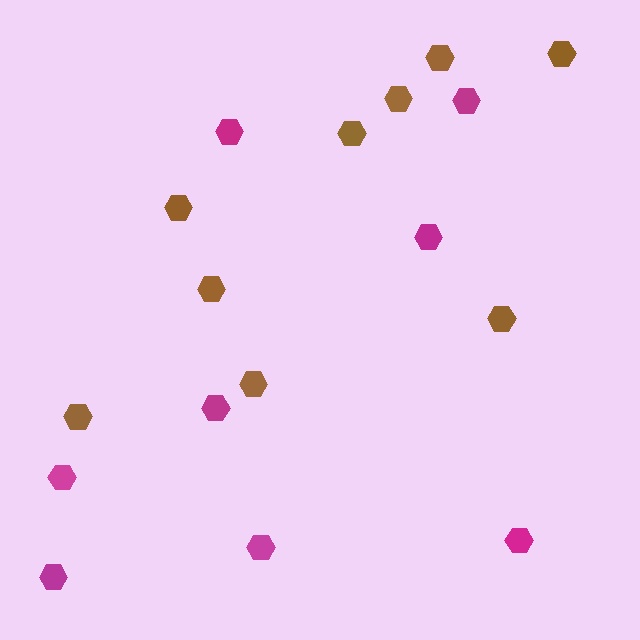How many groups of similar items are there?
There are 2 groups: one group of magenta hexagons (8) and one group of brown hexagons (9).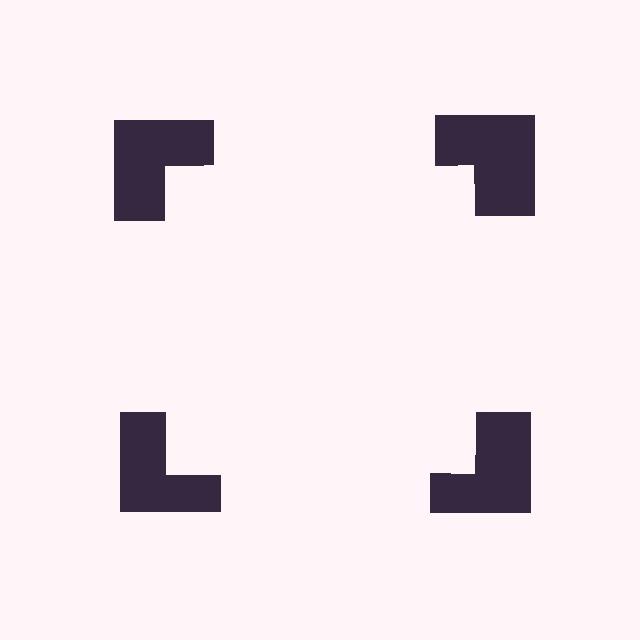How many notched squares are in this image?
There are 4 — one at each vertex of the illusory square.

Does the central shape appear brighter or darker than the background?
It typically appears slightly brighter than the background, even though no actual brightness change is drawn.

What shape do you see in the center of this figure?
An illusory square — its edges are inferred from the aligned wedge cuts in the notched squares, not physically drawn.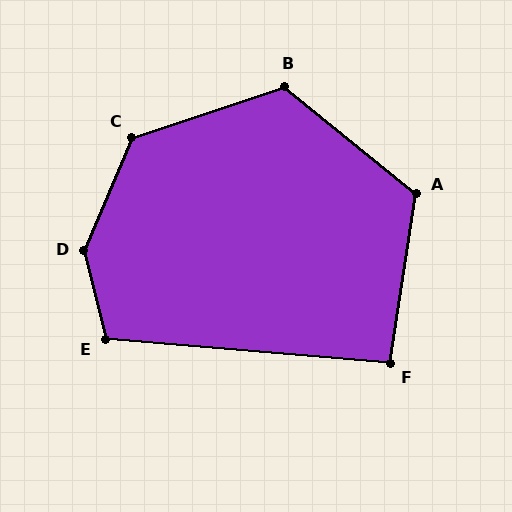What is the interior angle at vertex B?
Approximately 123 degrees (obtuse).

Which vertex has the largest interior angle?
D, at approximately 144 degrees.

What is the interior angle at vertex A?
Approximately 120 degrees (obtuse).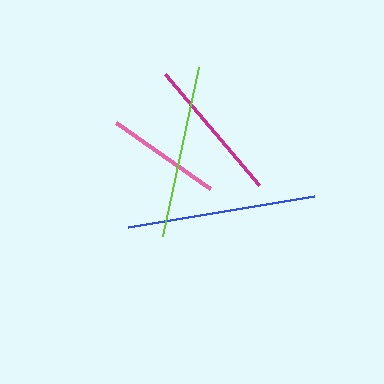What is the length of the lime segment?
The lime segment is approximately 173 pixels long.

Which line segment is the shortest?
The pink line is the shortest at approximately 115 pixels.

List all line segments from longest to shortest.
From longest to shortest: blue, lime, magenta, pink.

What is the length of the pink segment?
The pink segment is approximately 115 pixels long.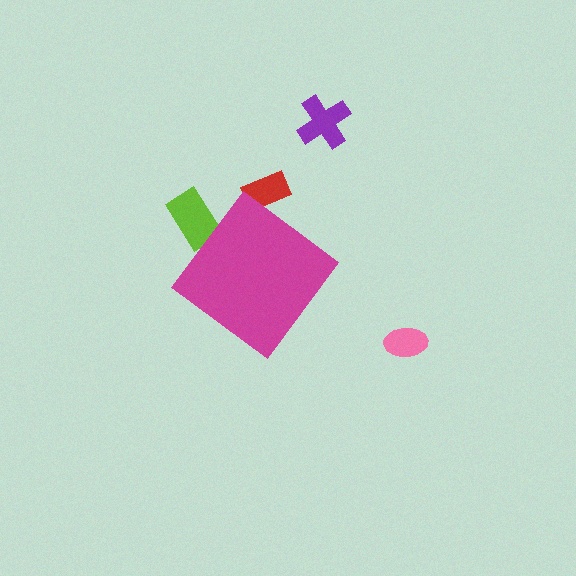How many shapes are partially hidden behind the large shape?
2 shapes are partially hidden.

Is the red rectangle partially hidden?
Yes, the red rectangle is partially hidden behind the magenta diamond.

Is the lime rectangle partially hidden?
Yes, the lime rectangle is partially hidden behind the magenta diamond.